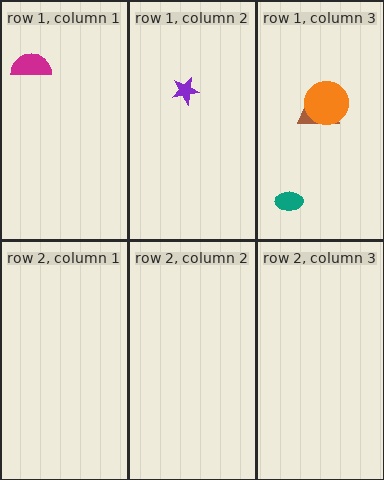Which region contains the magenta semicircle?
The row 1, column 1 region.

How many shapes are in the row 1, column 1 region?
1.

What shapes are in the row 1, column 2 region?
The purple star.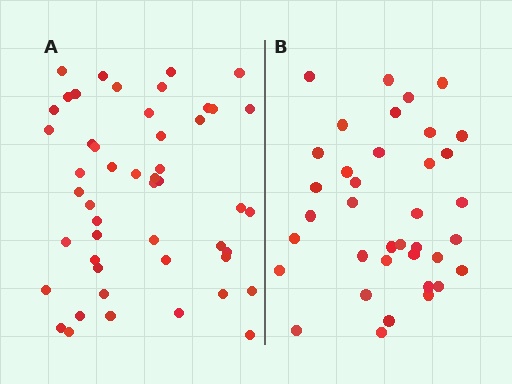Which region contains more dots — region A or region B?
Region A (the left region) has more dots.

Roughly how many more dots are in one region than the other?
Region A has roughly 12 or so more dots than region B.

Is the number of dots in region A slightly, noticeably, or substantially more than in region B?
Region A has noticeably more, but not dramatically so. The ratio is roughly 1.3 to 1.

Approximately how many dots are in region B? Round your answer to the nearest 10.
About 40 dots. (The exact count is 37, which rounds to 40.)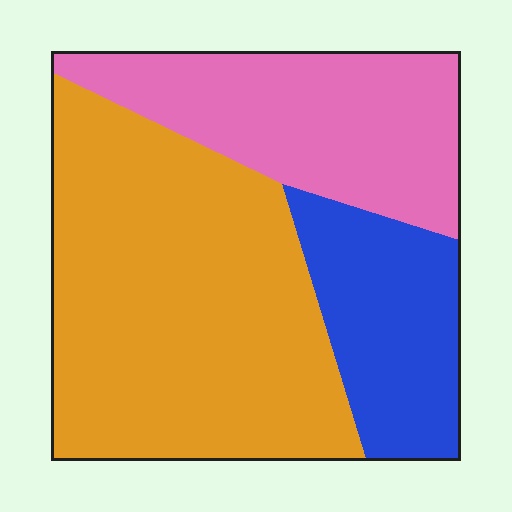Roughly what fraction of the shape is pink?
Pink takes up about one quarter (1/4) of the shape.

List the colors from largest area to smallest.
From largest to smallest: orange, pink, blue.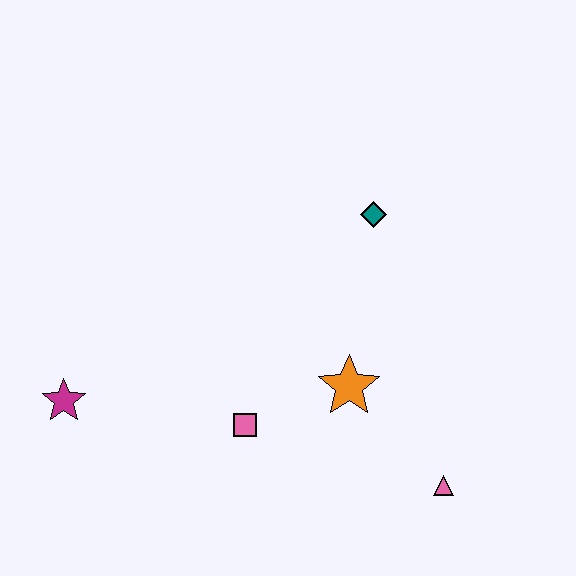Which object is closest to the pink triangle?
The orange star is closest to the pink triangle.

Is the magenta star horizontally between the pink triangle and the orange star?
No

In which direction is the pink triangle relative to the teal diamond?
The pink triangle is below the teal diamond.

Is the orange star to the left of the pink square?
No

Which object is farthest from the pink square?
The teal diamond is farthest from the pink square.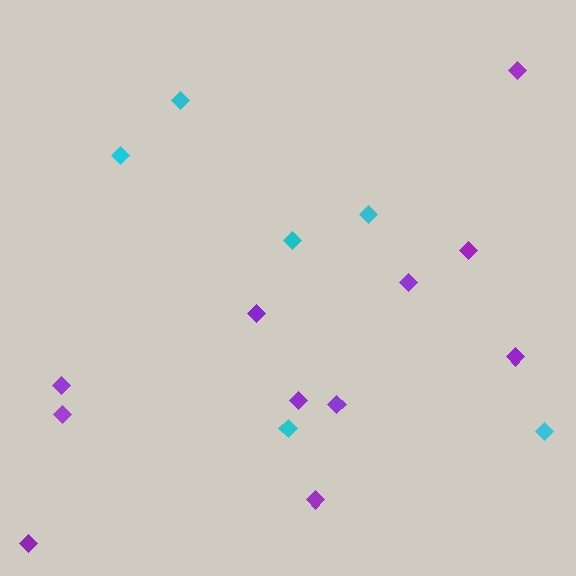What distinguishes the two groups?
There are 2 groups: one group of purple diamonds (11) and one group of cyan diamonds (6).